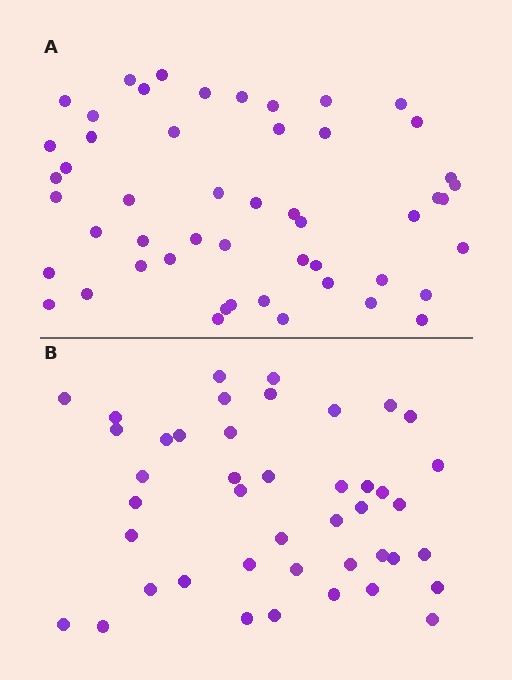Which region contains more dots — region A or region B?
Region A (the top region) has more dots.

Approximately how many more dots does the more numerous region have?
Region A has roughly 8 or so more dots than region B.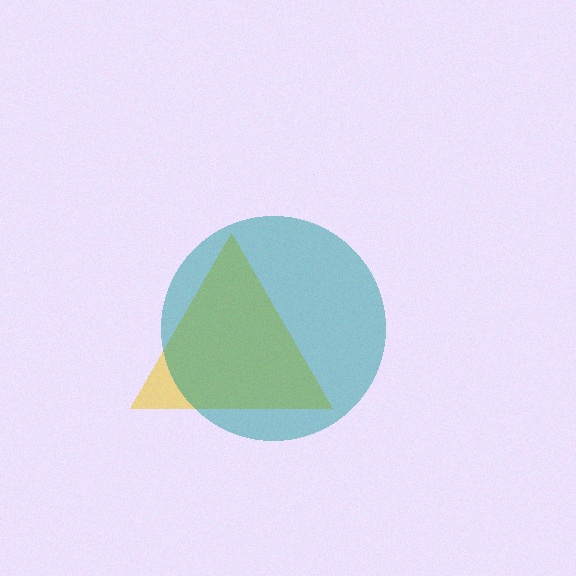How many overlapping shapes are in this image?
There are 2 overlapping shapes in the image.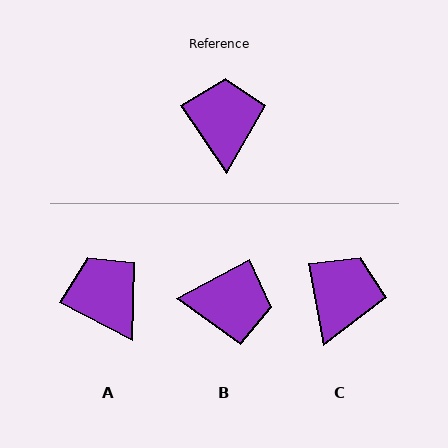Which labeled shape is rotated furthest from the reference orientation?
B, about 96 degrees away.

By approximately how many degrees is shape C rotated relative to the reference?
Approximately 24 degrees clockwise.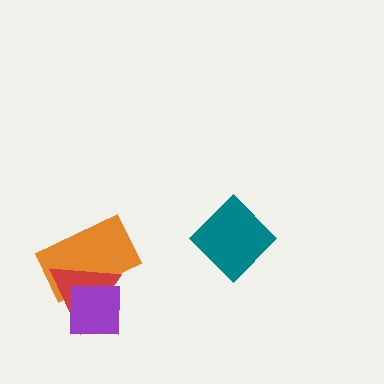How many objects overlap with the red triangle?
2 objects overlap with the red triangle.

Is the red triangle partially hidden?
Yes, it is partially covered by another shape.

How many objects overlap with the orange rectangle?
2 objects overlap with the orange rectangle.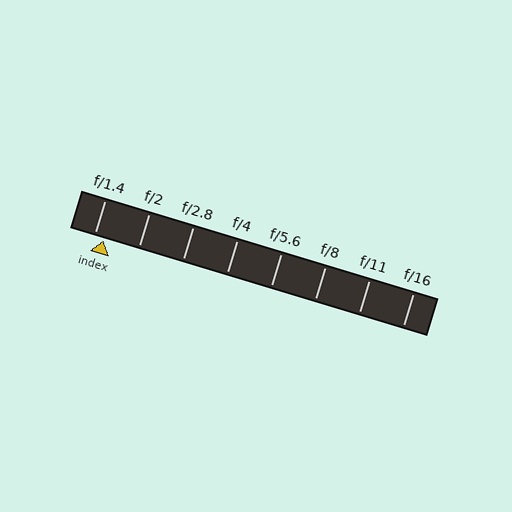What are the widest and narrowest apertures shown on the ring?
The widest aperture shown is f/1.4 and the narrowest is f/16.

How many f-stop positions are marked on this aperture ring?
There are 8 f-stop positions marked.